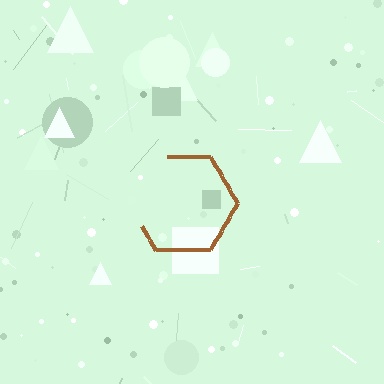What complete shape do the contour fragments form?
The contour fragments form a hexagon.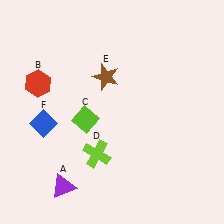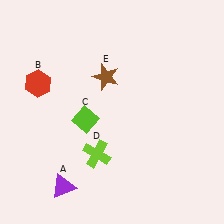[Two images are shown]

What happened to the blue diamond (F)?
The blue diamond (F) was removed in Image 2. It was in the bottom-left area of Image 1.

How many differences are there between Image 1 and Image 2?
There is 1 difference between the two images.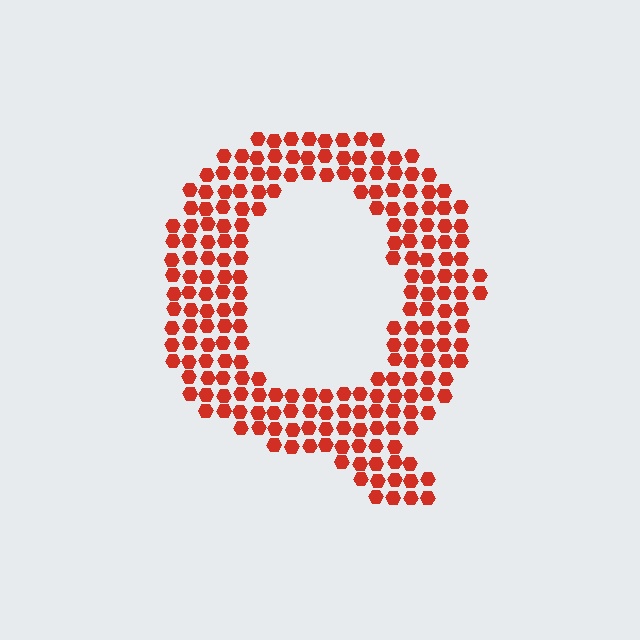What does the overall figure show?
The overall figure shows the letter Q.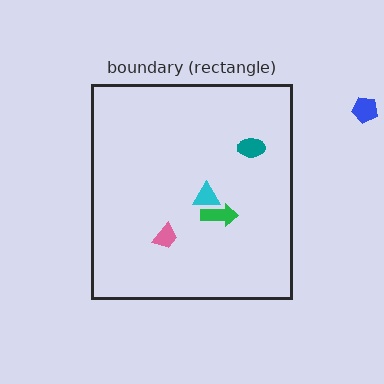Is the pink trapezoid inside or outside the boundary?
Inside.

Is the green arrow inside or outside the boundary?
Inside.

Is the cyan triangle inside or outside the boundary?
Inside.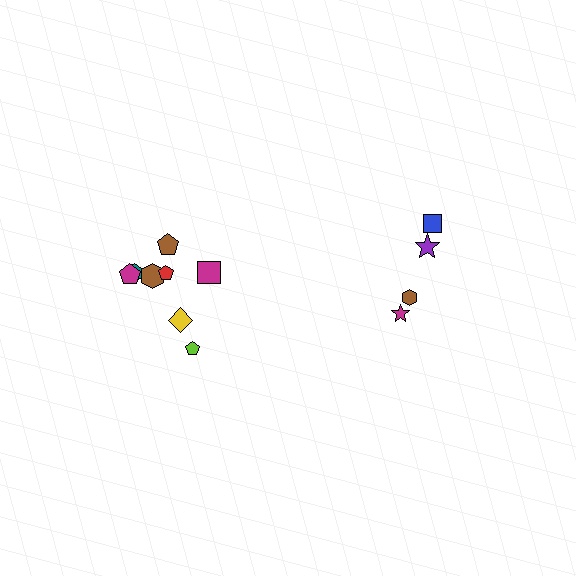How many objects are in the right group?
There are 4 objects.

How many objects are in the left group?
There are 8 objects.